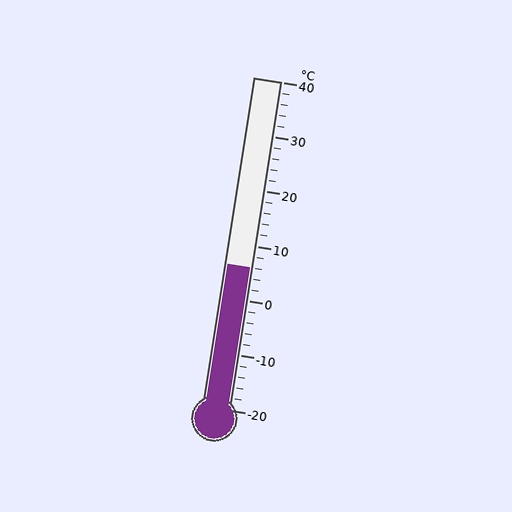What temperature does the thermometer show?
The thermometer shows approximately 6°C.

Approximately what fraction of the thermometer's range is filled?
The thermometer is filled to approximately 45% of its range.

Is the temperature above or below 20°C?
The temperature is below 20°C.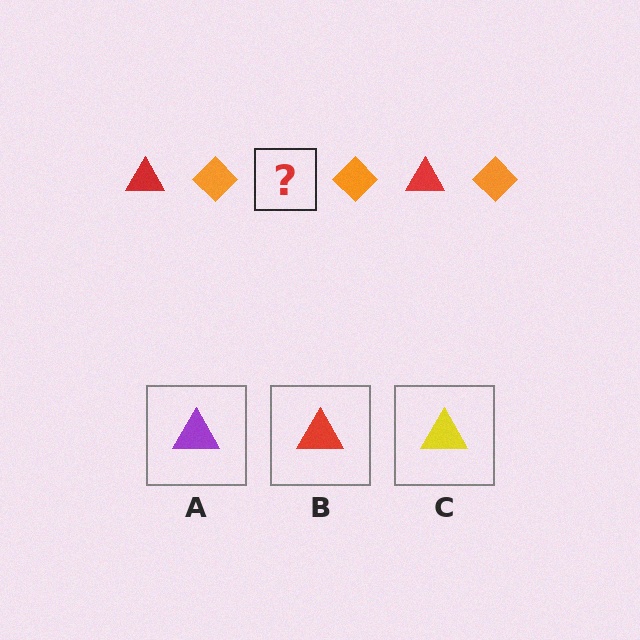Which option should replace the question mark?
Option B.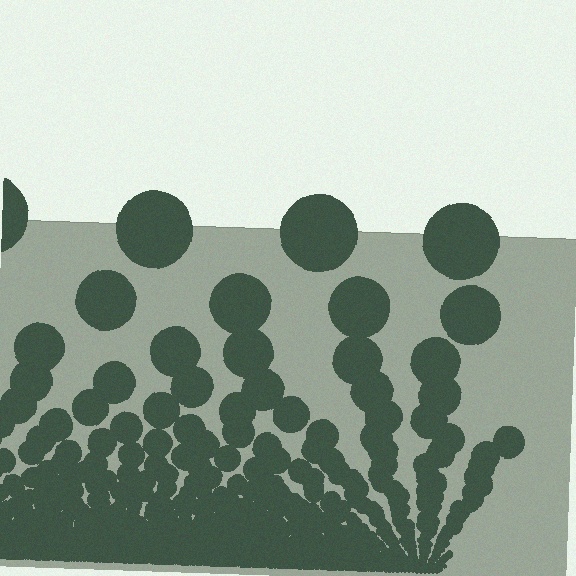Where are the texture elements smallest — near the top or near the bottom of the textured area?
Near the bottom.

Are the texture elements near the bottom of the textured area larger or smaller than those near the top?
Smaller. The gradient is inverted — elements near the bottom are smaller and denser.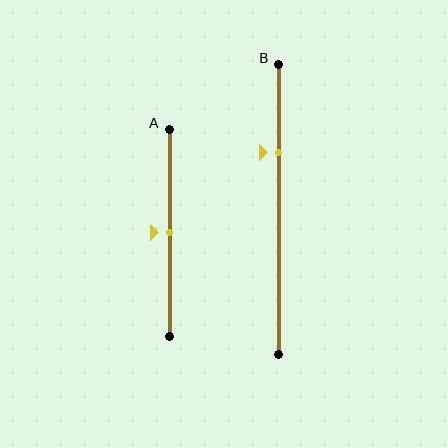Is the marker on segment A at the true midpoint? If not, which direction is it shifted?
Yes, the marker on segment A is at the true midpoint.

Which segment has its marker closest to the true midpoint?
Segment A has its marker closest to the true midpoint.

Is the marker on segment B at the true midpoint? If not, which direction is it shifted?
No, the marker on segment B is shifted upward by about 20% of the segment length.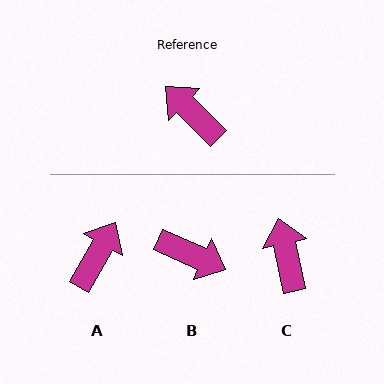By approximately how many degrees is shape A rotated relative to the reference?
Approximately 74 degrees clockwise.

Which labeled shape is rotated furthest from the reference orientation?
B, about 158 degrees away.